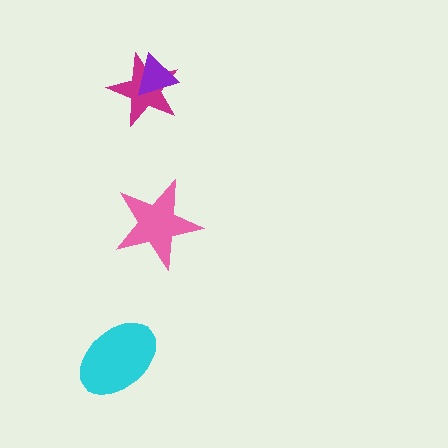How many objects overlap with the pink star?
0 objects overlap with the pink star.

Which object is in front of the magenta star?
The purple triangle is in front of the magenta star.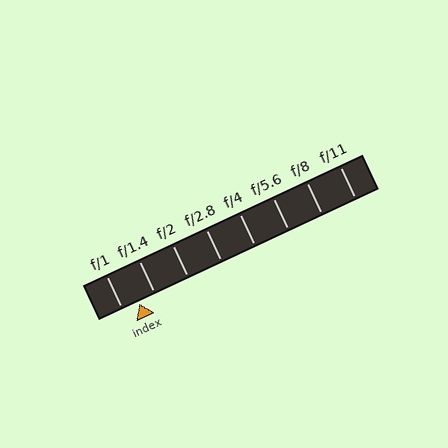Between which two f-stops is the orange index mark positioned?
The index mark is between f/1 and f/1.4.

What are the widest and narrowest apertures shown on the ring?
The widest aperture shown is f/1 and the narrowest is f/11.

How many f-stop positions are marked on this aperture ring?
There are 8 f-stop positions marked.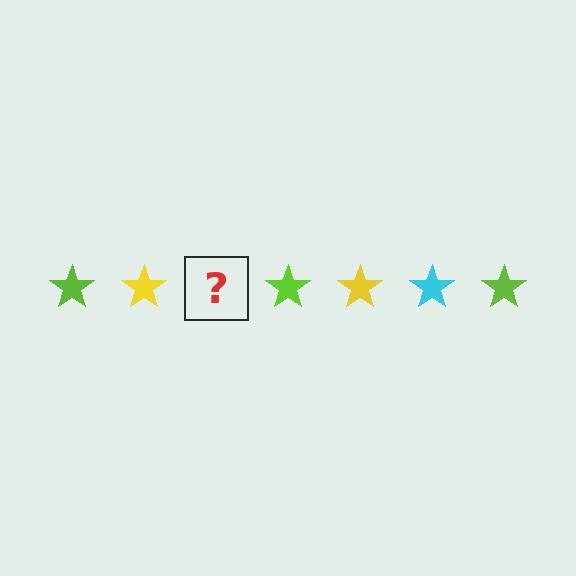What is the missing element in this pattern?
The missing element is a cyan star.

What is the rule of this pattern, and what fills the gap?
The rule is that the pattern cycles through lime, yellow, cyan stars. The gap should be filled with a cyan star.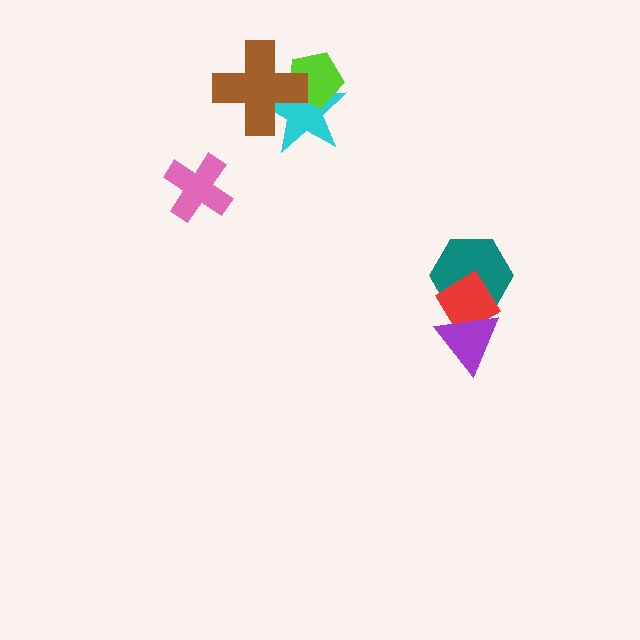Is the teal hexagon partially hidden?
Yes, it is partially covered by another shape.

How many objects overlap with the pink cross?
0 objects overlap with the pink cross.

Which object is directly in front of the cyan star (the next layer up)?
The lime pentagon is directly in front of the cyan star.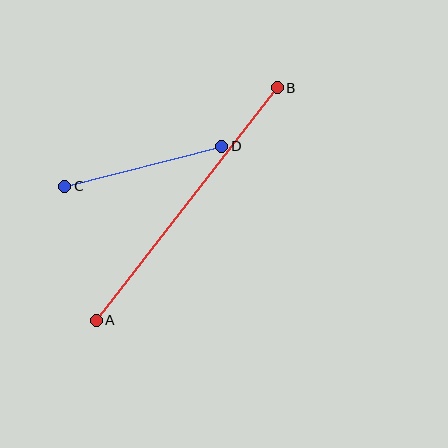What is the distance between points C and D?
The distance is approximately 162 pixels.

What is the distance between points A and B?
The distance is approximately 295 pixels.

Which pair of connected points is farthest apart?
Points A and B are farthest apart.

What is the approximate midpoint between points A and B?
The midpoint is at approximately (187, 204) pixels.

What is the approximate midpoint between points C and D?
The midpoint is at approximately (143, 166) pixels.